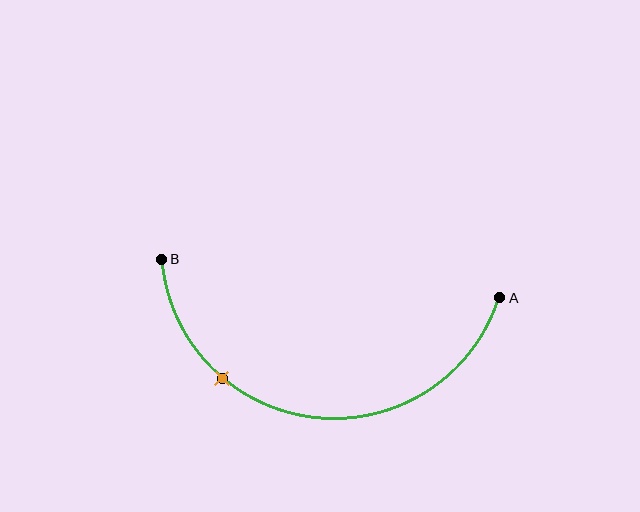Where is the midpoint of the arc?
The arc midpoint is the point on the curve farthest from the straight line joining A and B. It sits below that line.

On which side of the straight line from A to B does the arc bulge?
The arc bulges below the straight line connecting A and B.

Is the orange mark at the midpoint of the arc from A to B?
No. The orange mark lies on the arc but is closer to endpoint B. The arc midpoint would be at the point on the curve equidistant along the arc from both A and B.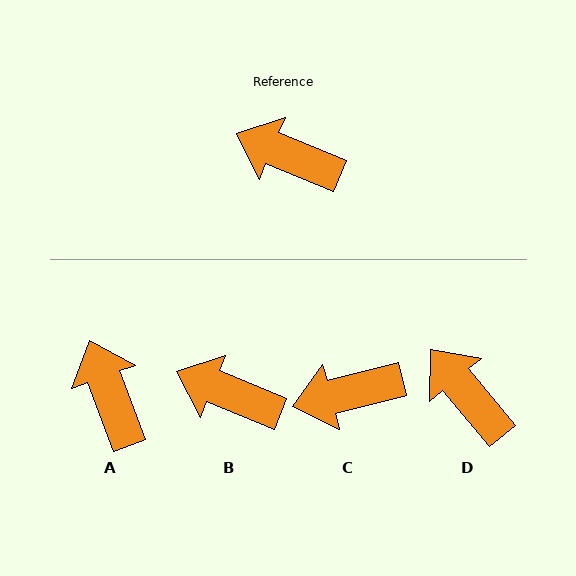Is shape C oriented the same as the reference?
No, it is off by about 36 degrees.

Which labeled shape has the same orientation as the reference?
B.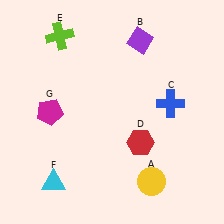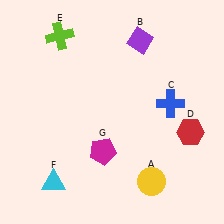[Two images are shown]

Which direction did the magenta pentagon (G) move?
The magenta pentagon (G) moved right.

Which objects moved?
The objects that moved are: the red hexagon (D), the magenta pentagon (G).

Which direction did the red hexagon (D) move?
The red hexagon (D) moved right.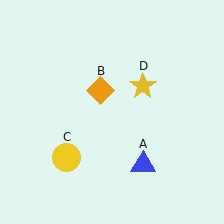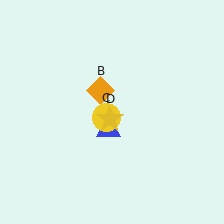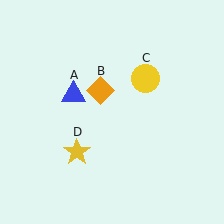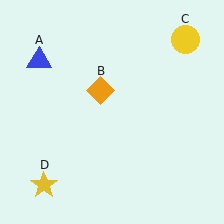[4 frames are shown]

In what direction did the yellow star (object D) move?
The yellow star (object D) moved down and to the left.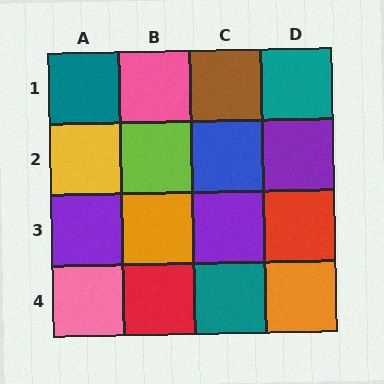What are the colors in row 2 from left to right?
Yellow, lime, blue, purple.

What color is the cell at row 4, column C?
Teal.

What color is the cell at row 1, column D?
Teal.